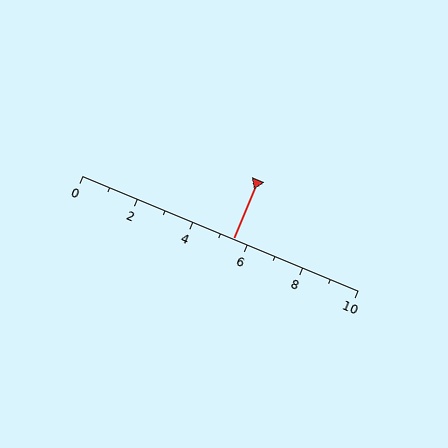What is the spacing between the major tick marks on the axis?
The major ticks are spaced 2 apart.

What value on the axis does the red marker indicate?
The marker indicates approximately 5.5.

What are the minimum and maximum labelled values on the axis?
The axis runs from 0 to 10.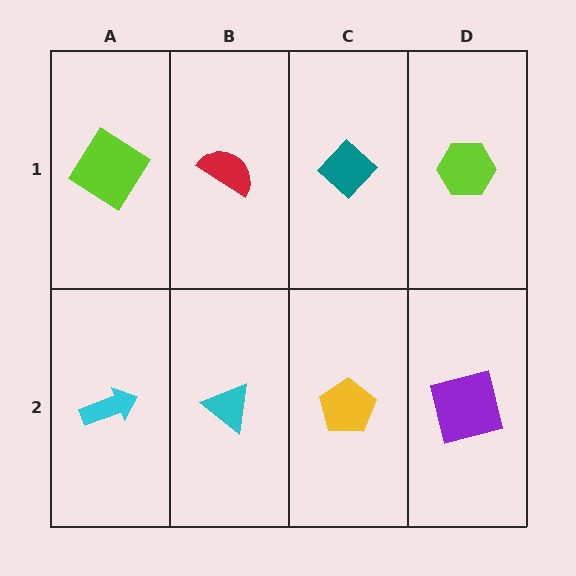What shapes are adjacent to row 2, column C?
A teal diamond (row 1, column C), a cyan triangle (row 2, column B), a purple square (row 2, column D).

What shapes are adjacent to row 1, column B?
A cyan triangle (row 2, column B), a lime diamond (row 1, column A), a teal diamond (row 1, column C).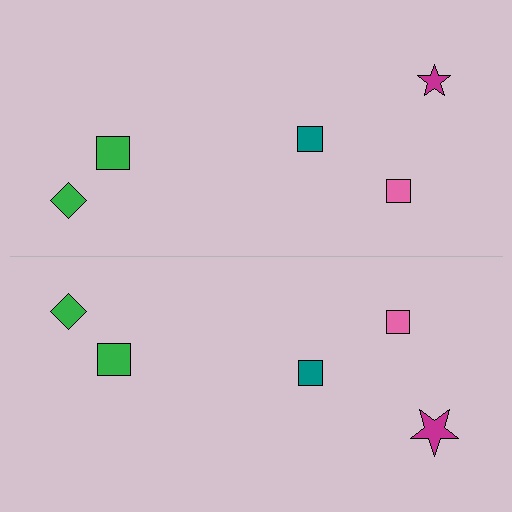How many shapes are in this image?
There are 10 shapes in this image.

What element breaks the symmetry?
The magenta star on the bottom side has a different size than its mirror counterpart.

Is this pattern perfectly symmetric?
No, the pattern is not perfectly symmetric. The magenta star on the bottom side has a different size than its mirror counterpart.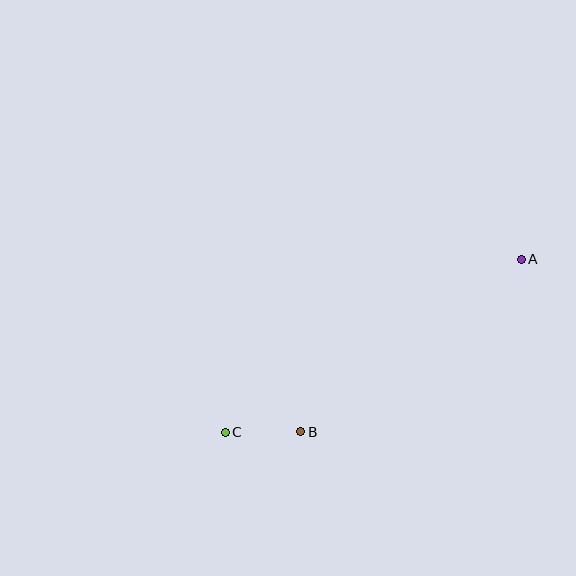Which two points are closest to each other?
Points B and C are closest to each other.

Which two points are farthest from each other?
Points A and C are farthest from each other.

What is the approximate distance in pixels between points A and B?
The distance between A and B is approximately 280 pixels.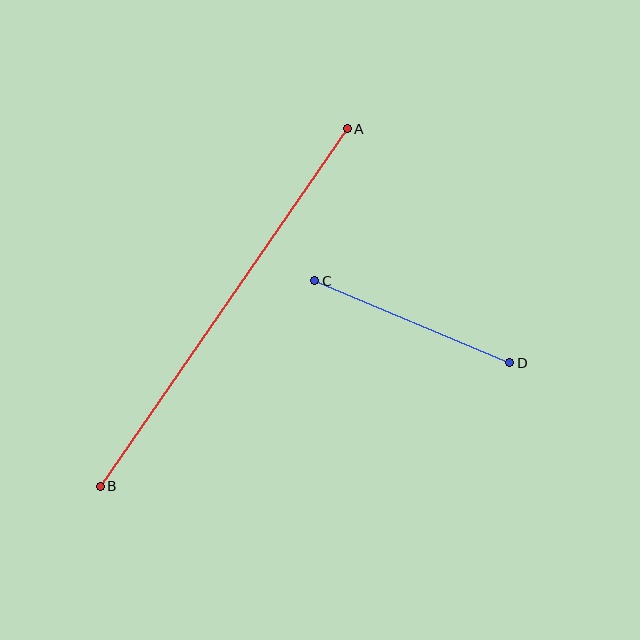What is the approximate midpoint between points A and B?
The midpoint is at approximately (224, 307) pixels.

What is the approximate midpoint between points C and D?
The midpoint is at approximately (412, 322) pixels.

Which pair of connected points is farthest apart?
Points A and B are farthest apart.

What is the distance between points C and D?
The distance is approximately 211 pixels.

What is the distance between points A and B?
The distance is approximately 434 pixels.